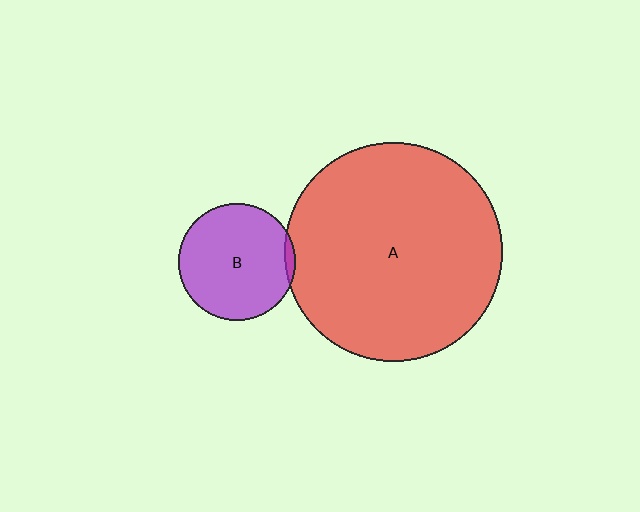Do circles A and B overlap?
Yes.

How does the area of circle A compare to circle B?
Approximately 3.5 times.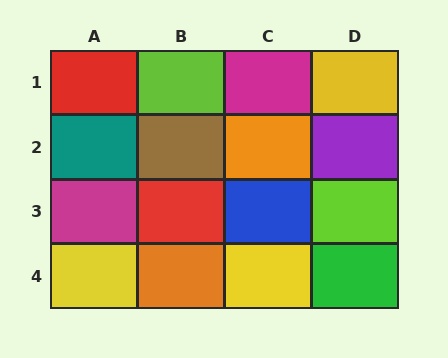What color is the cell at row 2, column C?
Orange.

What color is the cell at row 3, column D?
Lime.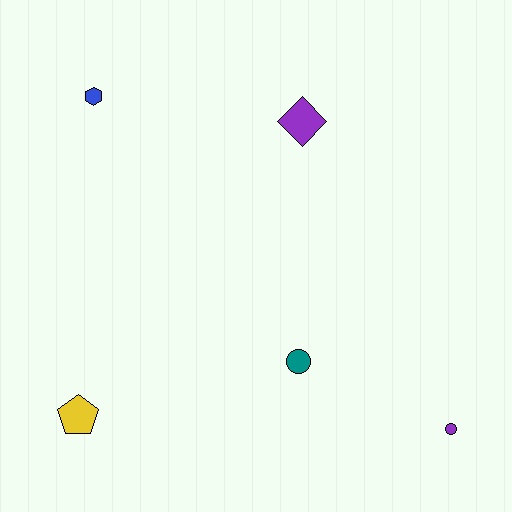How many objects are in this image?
There are 5 objects.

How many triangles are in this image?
There are no triangles.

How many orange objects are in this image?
There are no orange objects.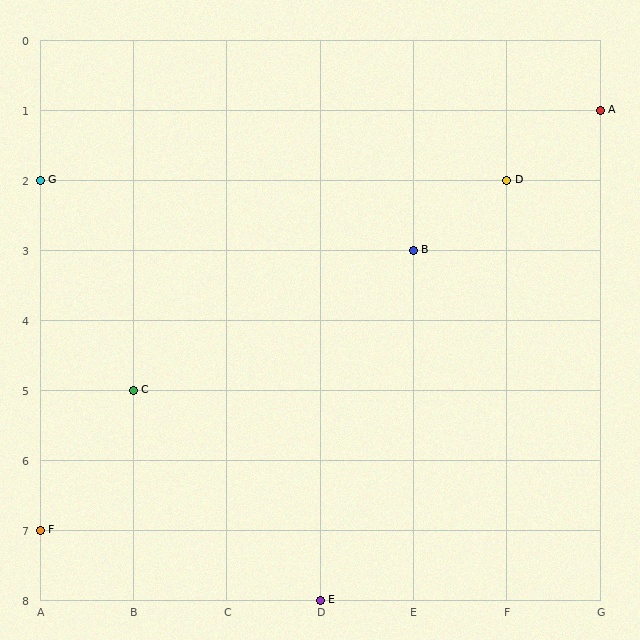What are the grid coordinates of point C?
Point C is at grid coordinates (B, 5).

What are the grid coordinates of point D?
Point D is at grid coordinates (F, 2).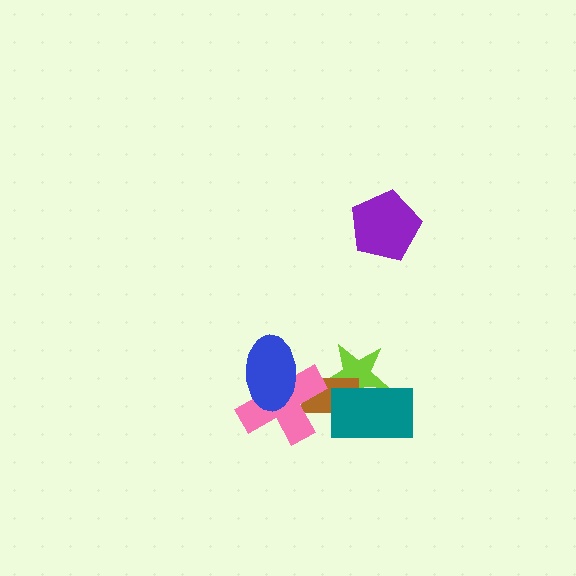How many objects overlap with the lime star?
2 objects overlap with the lime star.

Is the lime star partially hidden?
Yes, it is partially covered by another shape.